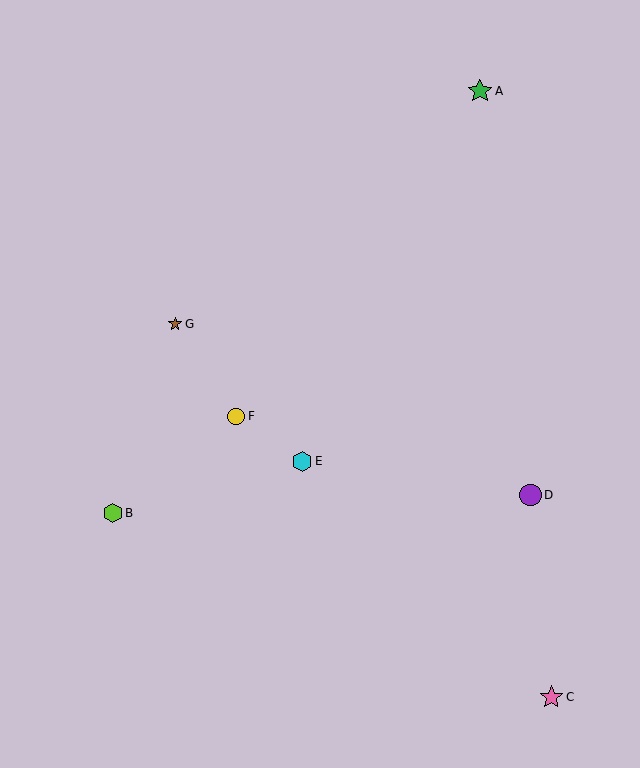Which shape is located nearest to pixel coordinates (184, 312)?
The brown star (labeled G) at (175, 324) is nearest to that location.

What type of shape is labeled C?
Shape C is a pink star.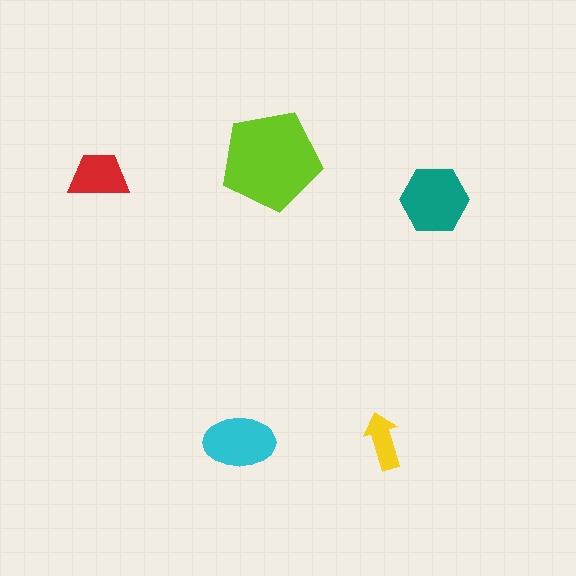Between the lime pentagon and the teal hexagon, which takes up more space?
The lime pentagon.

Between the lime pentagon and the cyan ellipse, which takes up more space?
The lime pentagon.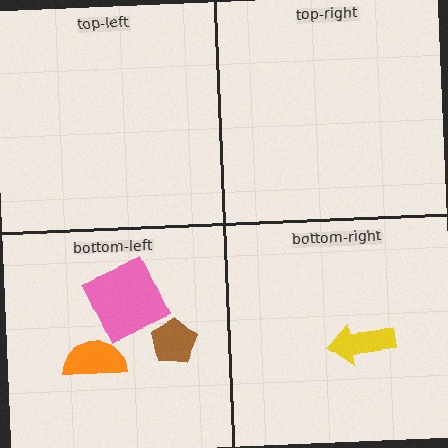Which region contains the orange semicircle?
The bottom-left region.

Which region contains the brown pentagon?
The bottom-left region.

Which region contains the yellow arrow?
The bottom-right region.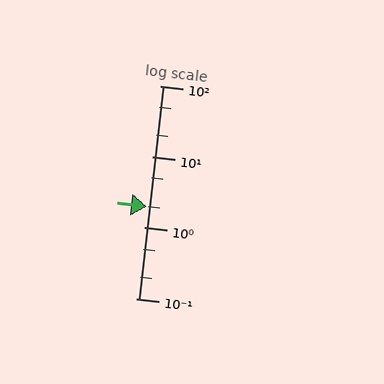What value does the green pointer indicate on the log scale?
The pointer indicates approximately 2.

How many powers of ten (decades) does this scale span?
The scale spans 3 decades, from 0.1 to 100.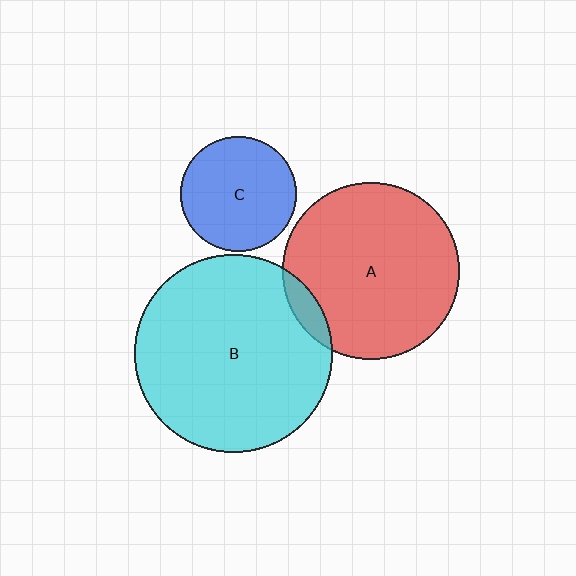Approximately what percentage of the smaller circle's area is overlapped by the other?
Approximately 5%.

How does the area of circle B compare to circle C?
Approximately 2.9 times.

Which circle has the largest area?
Circle B (cyan).